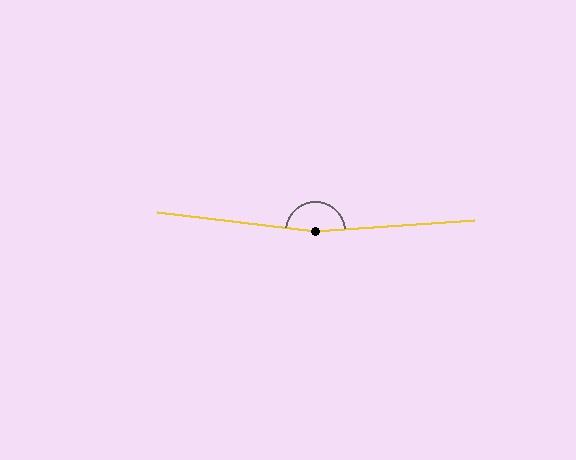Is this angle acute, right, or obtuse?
It is obtuse.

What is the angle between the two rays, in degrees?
Approximately 169 degrees.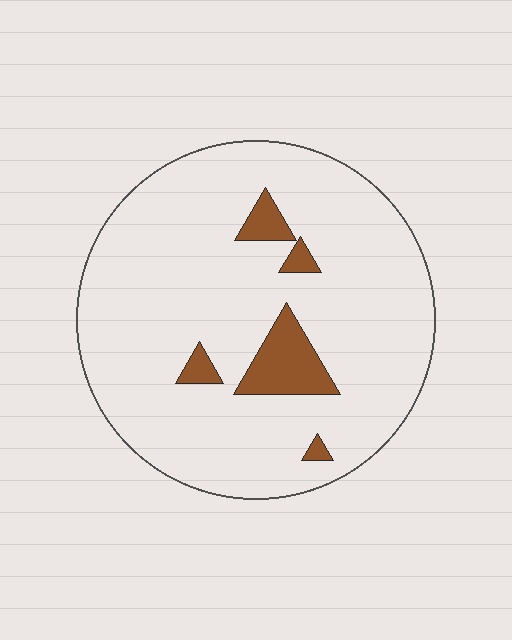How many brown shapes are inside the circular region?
5.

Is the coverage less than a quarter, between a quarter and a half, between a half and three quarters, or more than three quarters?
Less than a quarter.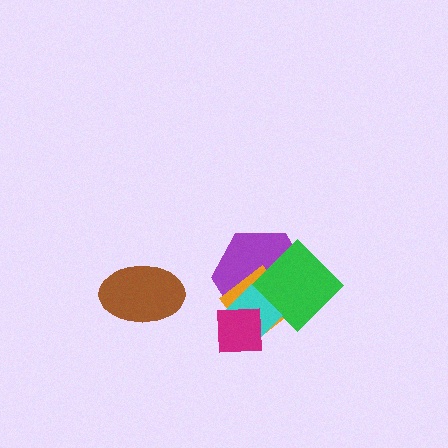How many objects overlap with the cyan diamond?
4 objects overlap with the cyan diamond.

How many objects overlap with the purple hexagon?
4 objects overlap with the purple hexagon.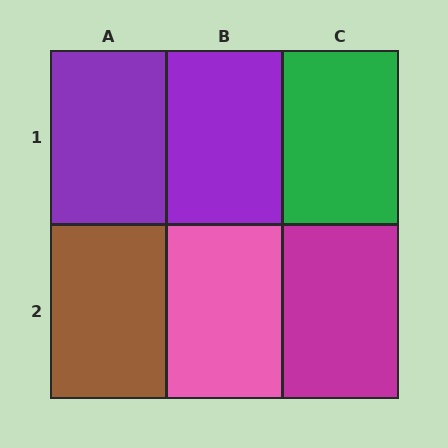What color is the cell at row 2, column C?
Magenta.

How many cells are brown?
1 cell is brown.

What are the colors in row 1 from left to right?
Purple, purple, green.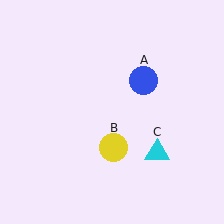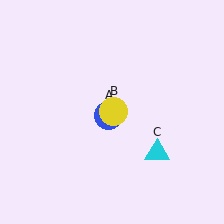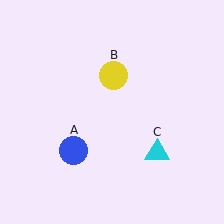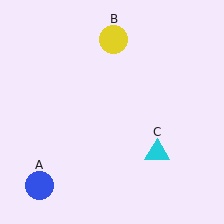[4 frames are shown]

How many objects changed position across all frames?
2 objects changed position: blue circle (object A), yellow circle (object B).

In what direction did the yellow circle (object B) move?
The yellow circle (object B) moved up.